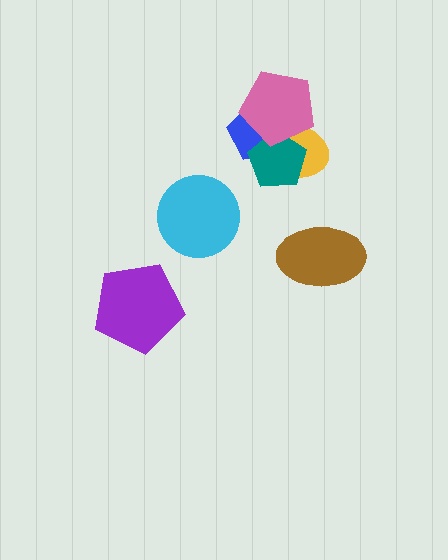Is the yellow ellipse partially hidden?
Yes, it is partially covered by another shape.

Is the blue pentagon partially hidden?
Yes, it is partially covered by another shape.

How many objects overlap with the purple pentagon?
0 objects overlap with the purple pentagon.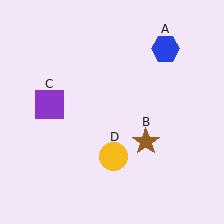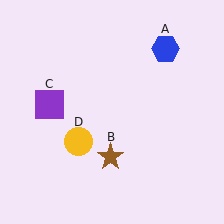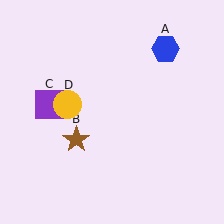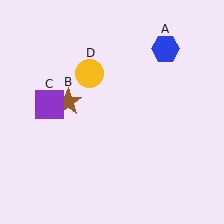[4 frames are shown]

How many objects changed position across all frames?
2 objects changed position: brown star (object B), yellow circle (object D).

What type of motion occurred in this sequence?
The brown star (object B), yellow circle (object D) rotated clockwise around the center of the scene.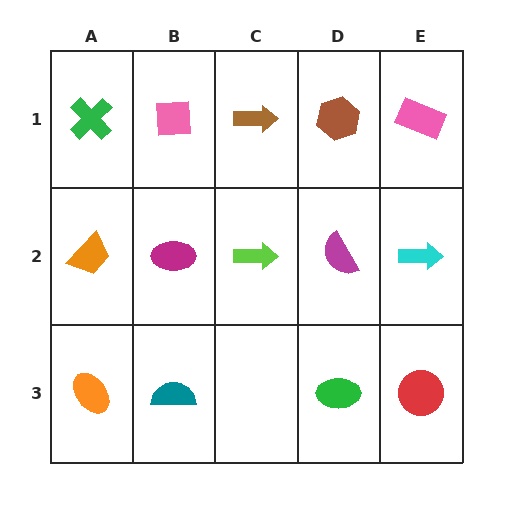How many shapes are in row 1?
5 shapes.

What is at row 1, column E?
A pink rectangle.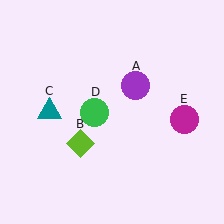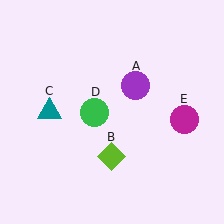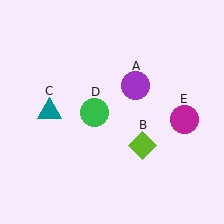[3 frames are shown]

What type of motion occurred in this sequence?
The lime diamond (object B) rotated counterclockwise around the center of the scene.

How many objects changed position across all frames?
1 object changed position: lime diamond (object B).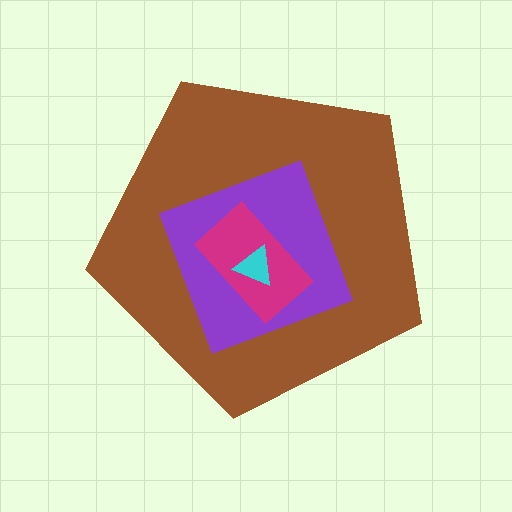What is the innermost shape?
The cyan triangle.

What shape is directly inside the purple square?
The magenta rectangle.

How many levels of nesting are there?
4.